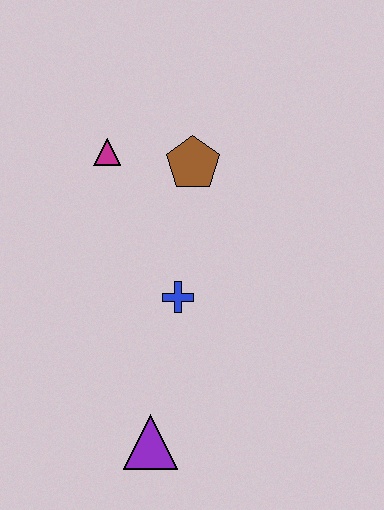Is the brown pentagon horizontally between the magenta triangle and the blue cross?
No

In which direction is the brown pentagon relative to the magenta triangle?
The brown pentagon is to the right of the magenta triangle.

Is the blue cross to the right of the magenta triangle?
Yes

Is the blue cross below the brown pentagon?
Yes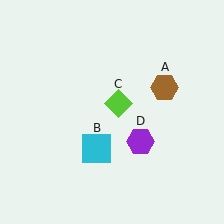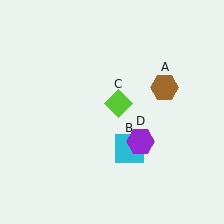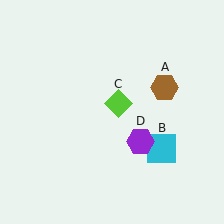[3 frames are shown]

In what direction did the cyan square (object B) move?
The cyan square (object B) moved right.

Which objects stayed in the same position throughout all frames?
Brown hexagon (object A) and lime diamond (object C) and purple hexagon (object D) remained stationary.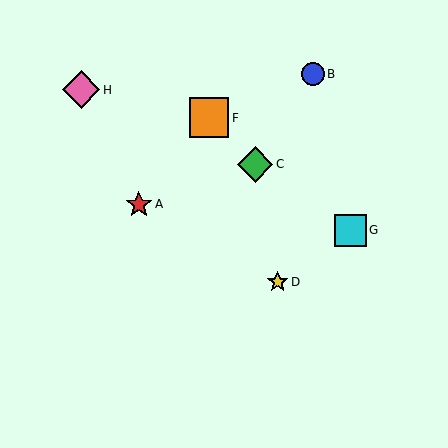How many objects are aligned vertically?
2 objects (E, F) are aligned vertically.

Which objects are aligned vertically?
Objects E, F are aligned vertically.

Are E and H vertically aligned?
No, E is at x≈209 and H is at x≈81.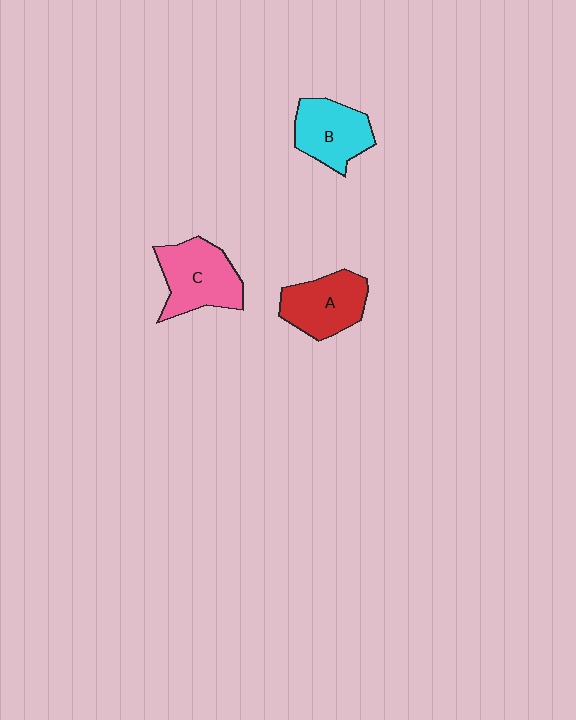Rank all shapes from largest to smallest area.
From largest to smallest: C (pink), A (red), B (cyan).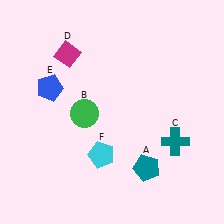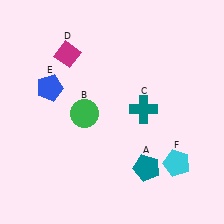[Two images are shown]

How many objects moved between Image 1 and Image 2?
2 objects moved between the two images.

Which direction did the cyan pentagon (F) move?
The cyan pentagon (F) moved right.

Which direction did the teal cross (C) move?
The teal cross (C) moved up.